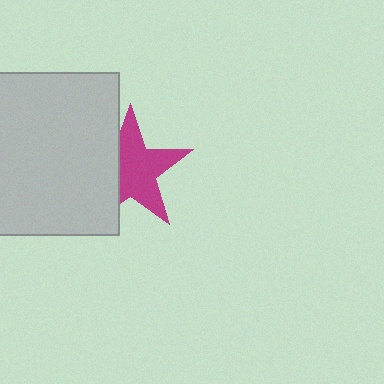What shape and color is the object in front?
The object in front is a light gray rectangle.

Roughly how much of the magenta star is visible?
Most of it is visible (roughly 66%).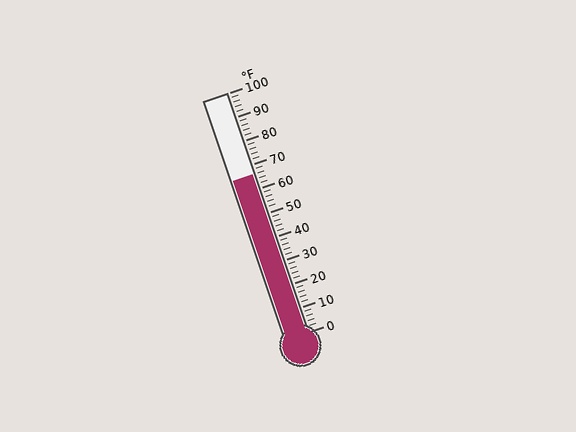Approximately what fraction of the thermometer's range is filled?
The thermometer is filled to approximately 65% of its range.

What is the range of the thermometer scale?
The thermometer scale ranges from 0°F to 100°F.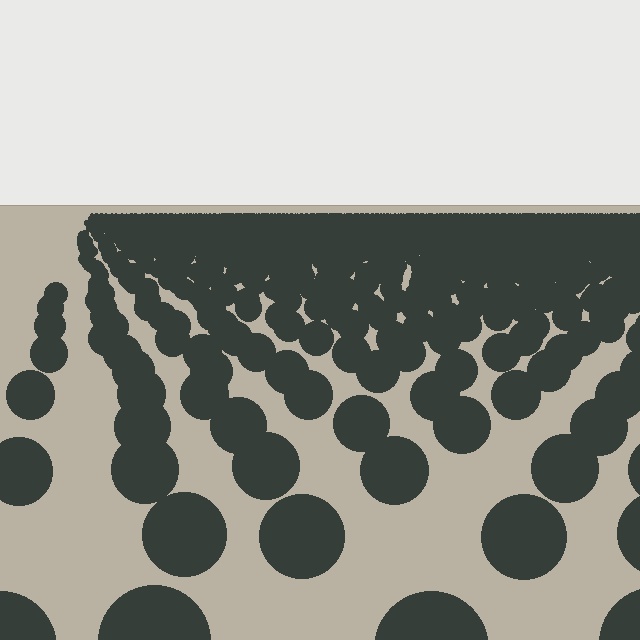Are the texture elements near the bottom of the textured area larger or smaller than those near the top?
Larger. Near the bottom, elements are closer to the viewer and appear at a bigger on-screen size.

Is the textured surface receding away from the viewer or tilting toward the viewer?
The surface is receding away from the viewer. Texture elements get smaller and denser toward the top.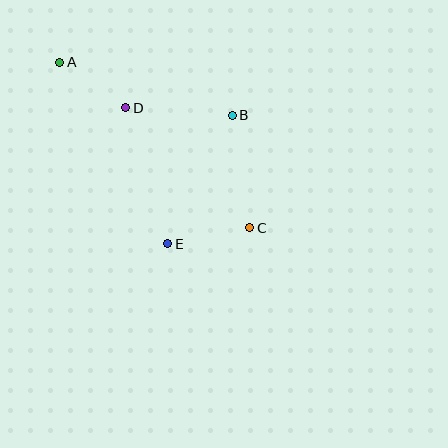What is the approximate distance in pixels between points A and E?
The distance between A and E is approximately 211 pixels.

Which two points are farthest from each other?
Points A and C are farthest from each other.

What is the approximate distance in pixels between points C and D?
The distance between C and D is approximately 173 pixels.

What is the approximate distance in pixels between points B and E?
The distance between B and E is approximately 144 pixels.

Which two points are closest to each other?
Points A and D are closest to each other.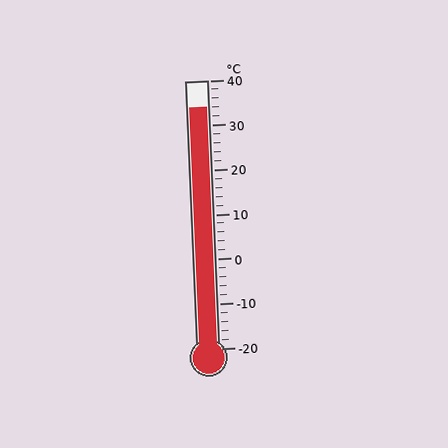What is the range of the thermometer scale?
The thermometer scale ranges from -20°C to 40°C.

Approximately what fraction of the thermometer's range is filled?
The thermometer is filled to approximately 90% of its range.